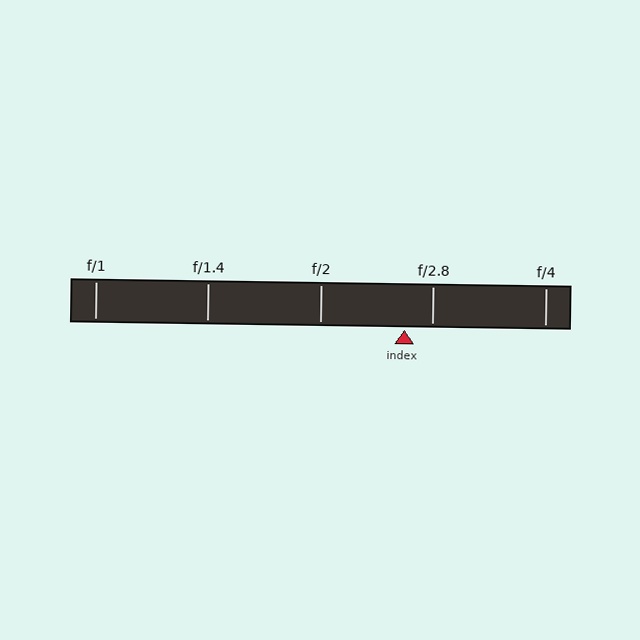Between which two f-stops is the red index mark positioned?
The index mark is between f/2 and f/2.8.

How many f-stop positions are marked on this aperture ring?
There are 5 f-stop positions marked.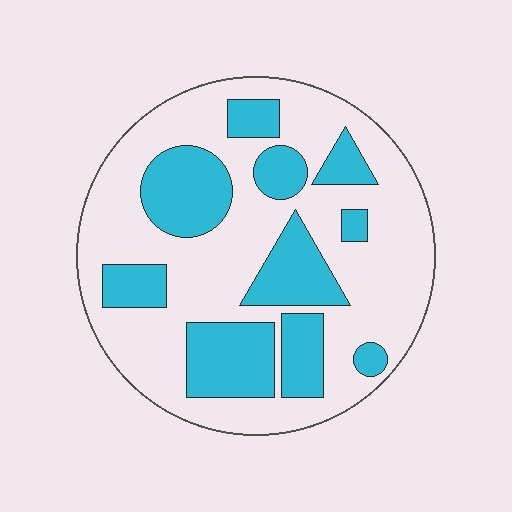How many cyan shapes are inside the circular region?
10.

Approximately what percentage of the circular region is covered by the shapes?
Approximately 35%.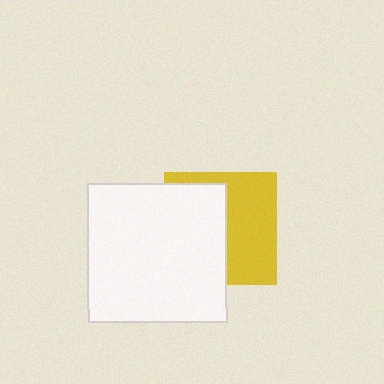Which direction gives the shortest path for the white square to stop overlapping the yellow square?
Moving left gives the shortest separation.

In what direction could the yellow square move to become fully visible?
The yellow square could move right. That would shift it out from behind the white square entirely.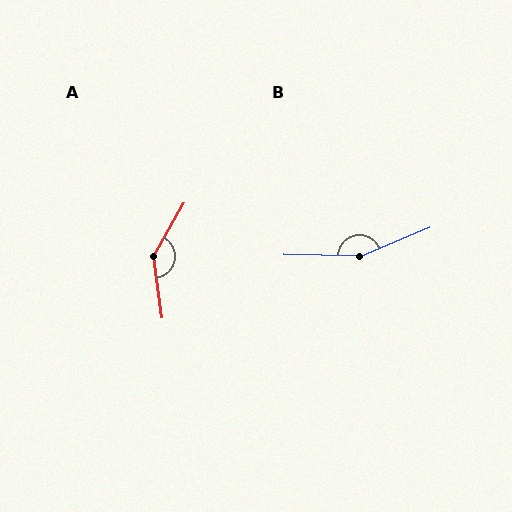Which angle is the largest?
B, at approximately 157 degrees.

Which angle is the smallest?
A, at approximately 143 degrees.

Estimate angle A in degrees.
Approximately 143 degrees.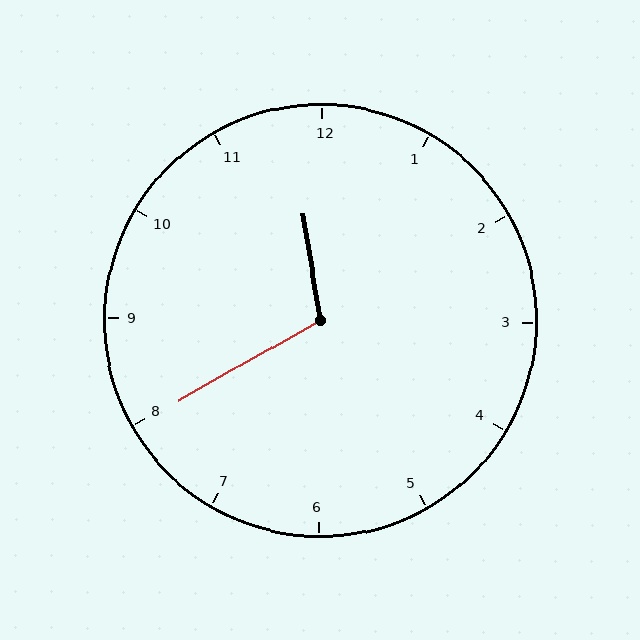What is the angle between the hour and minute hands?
Approximately 110 degrees.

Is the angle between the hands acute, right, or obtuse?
It is obtuse.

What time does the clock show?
11:40.